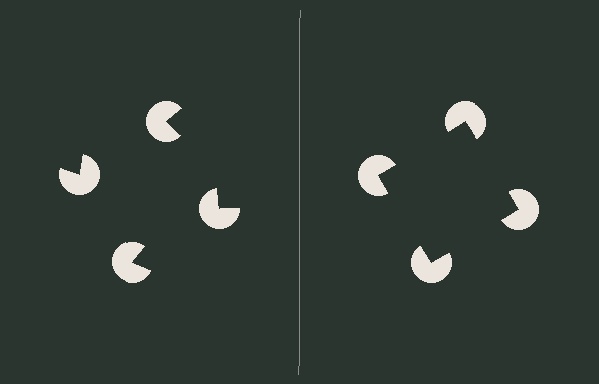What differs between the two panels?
The pac-man discs are positioned identically on both sides; only the wedge orientations differ. On the right they align to a square; on the left they are misaligned.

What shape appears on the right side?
An illusory square.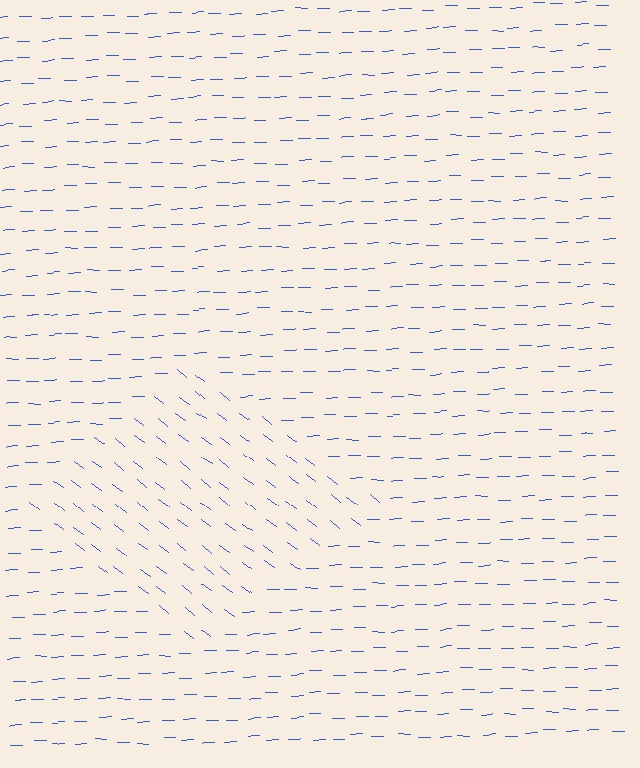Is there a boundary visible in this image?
Yes, there is a texture boundary formed by a change in line orientation.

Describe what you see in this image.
The image is filled with small blue line segments. A diamond region in the image has lines oriented differently from the surrounding lines, creating a visible texture boundary.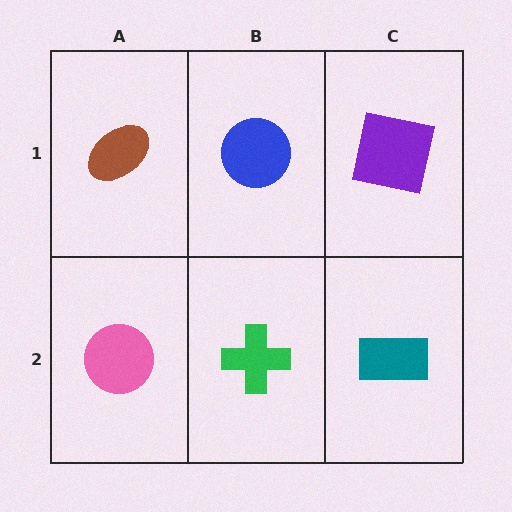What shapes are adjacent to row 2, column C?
A purple square (row 1, column C), a green cross (row 2, column B).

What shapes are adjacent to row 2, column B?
A blue circle (row 1, column B), a pink circle (row 2, column A), a teal rectangle (row 2, column C).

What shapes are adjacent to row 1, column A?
A pink circle (row 2, column A), a blue circle (row 1, column B).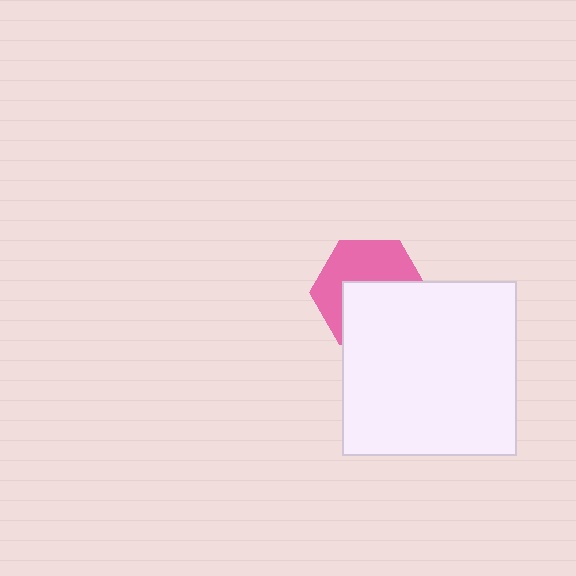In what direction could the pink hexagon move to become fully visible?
The pink hexagon could move up. That would shift it out from behind the white square entirely.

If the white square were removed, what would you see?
You would see the complete pink hexagon.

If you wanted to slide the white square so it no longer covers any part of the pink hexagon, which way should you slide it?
Slide it down — that is the most direct way to separate the two shapes.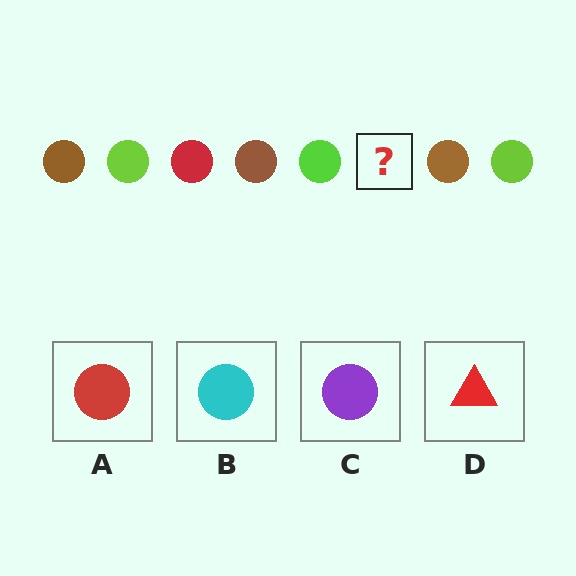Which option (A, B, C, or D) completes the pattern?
A.